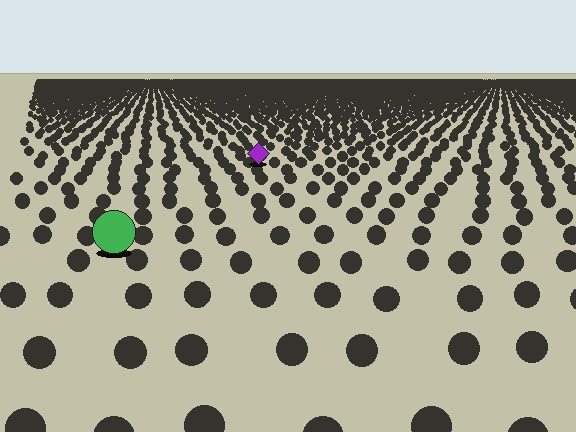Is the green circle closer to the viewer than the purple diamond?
Yes. The green circle is closer — you can tell from the texture gradient: the ground texture is coarser near it.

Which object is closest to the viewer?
The green circle is closest. The texture marks near it are larger and more spread out.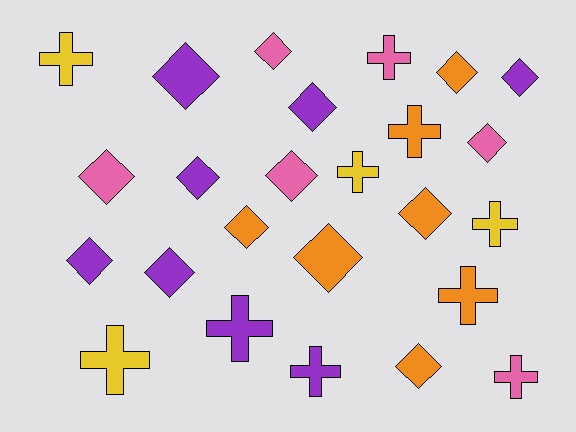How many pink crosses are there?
There are 2 pink crosses.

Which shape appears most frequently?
Diamond, with 15 objects.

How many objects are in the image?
There are 25 objects.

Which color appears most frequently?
Purple, with 8 objects.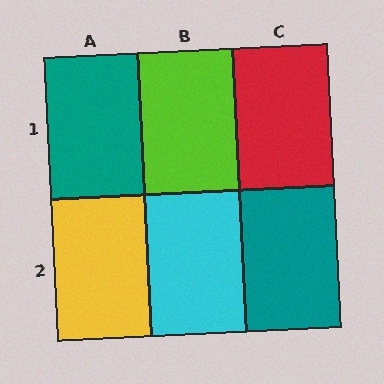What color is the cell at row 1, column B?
Lime.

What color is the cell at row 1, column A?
Teal.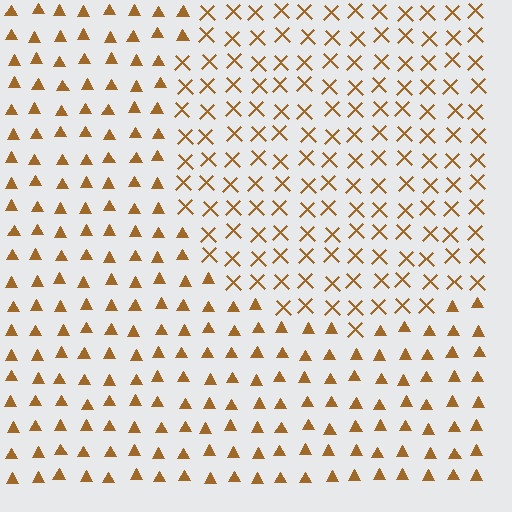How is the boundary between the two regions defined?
The boundary is defined by a change in element shape: X marks inside vs. triangles outside. All elements share the same color and spacing.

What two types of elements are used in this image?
The image uses X marks inside the circle region and triangles outside it.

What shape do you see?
I see a circle.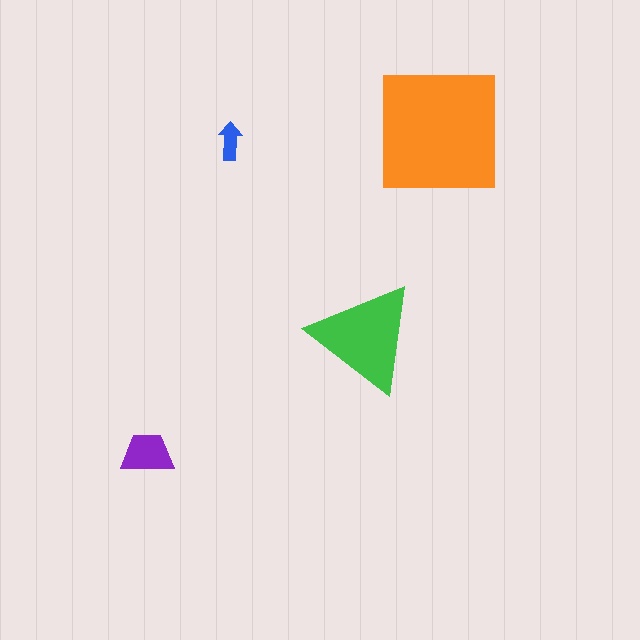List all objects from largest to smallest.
The orange square, the green triangle, the purple trapezoid, the blue arrow.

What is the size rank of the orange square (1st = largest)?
1st.